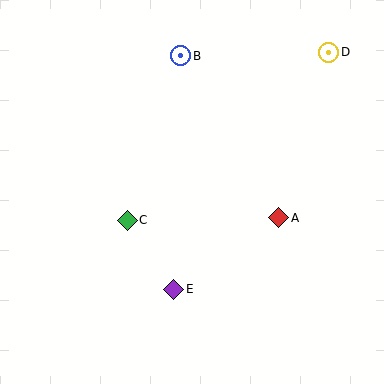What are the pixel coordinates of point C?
Point C is at (127, 220).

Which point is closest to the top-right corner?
Point D is closest to the top-right corner.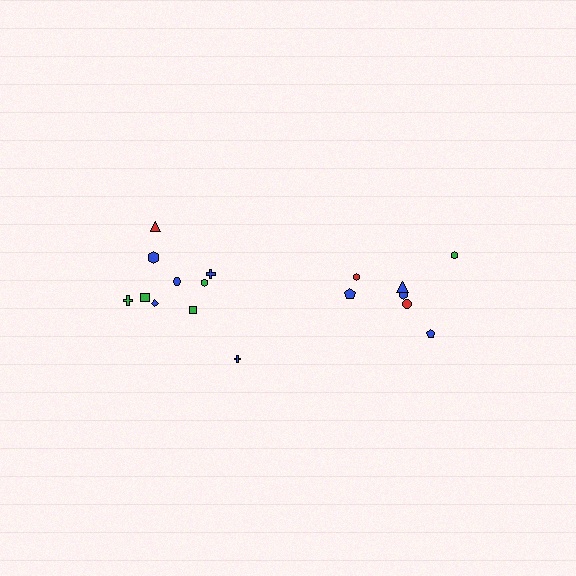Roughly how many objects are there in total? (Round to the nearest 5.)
Roughly 15 objects in total.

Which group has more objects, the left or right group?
The left group.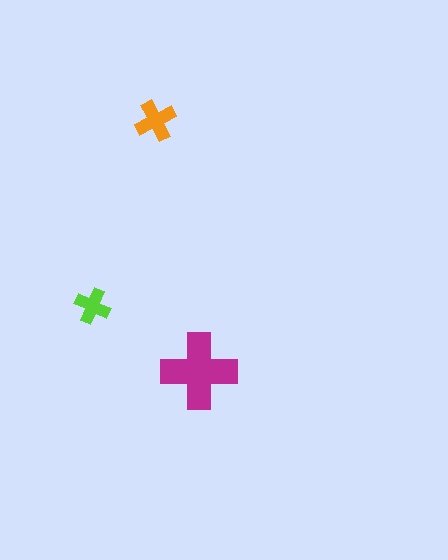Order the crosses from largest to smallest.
the magenta one, the orange one, the lime one.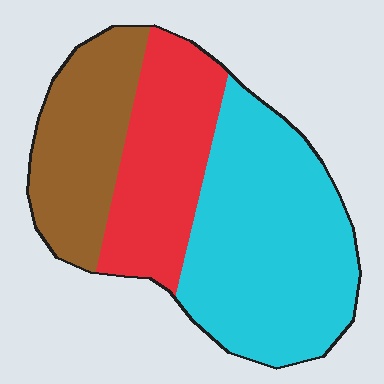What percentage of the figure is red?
Red covers 27% of the figure.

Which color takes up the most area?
Cyan, at roughly 50%.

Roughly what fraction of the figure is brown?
Brown takes up about one quarter (1/4) of the figure.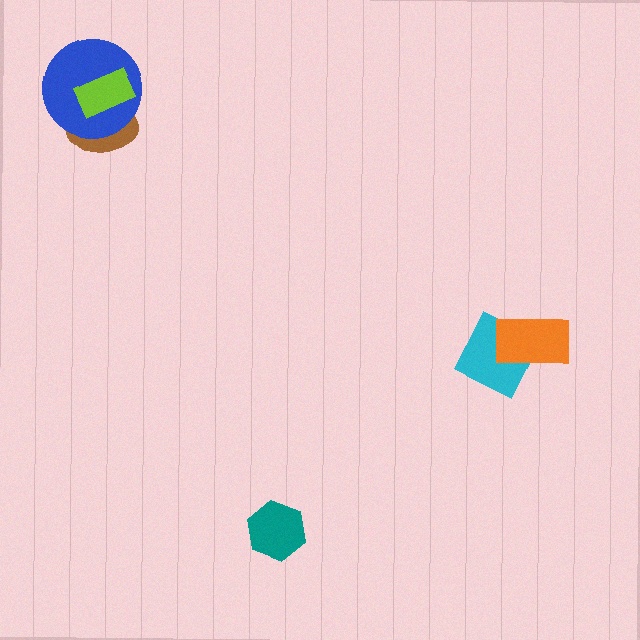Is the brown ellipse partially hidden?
Yes, it is partially covered by another shape.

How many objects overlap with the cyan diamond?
1 object overlaps with the cyan diamond.